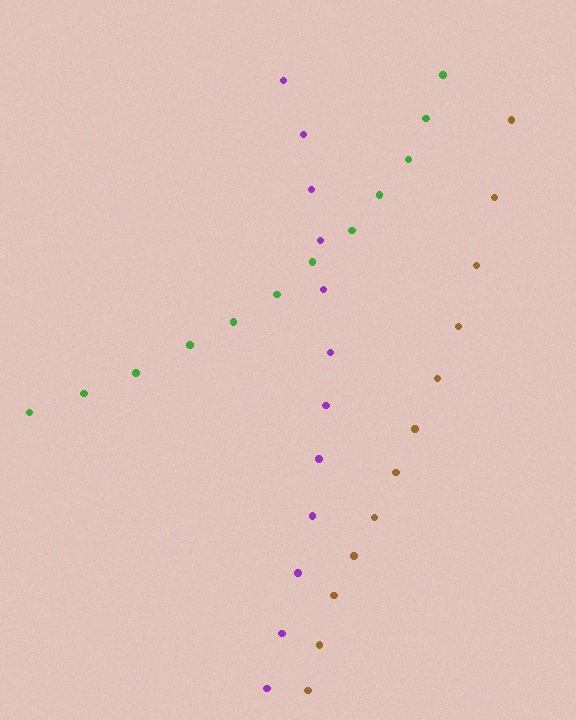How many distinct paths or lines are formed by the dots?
There are 3 distinct paths.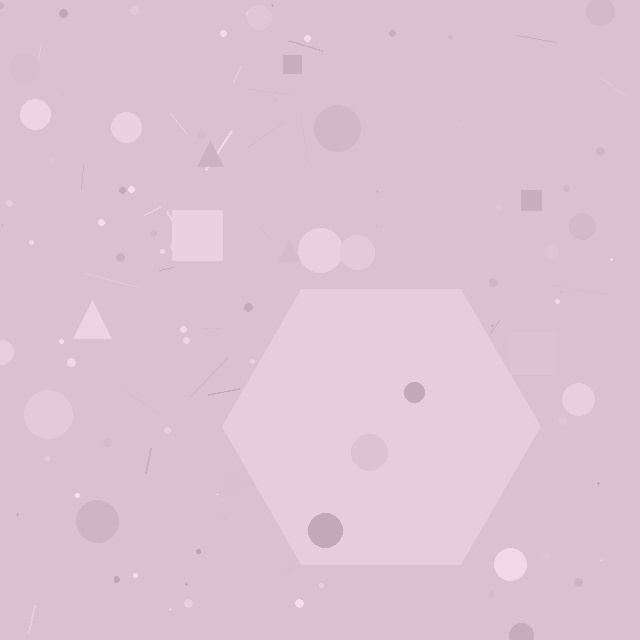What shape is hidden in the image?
A hexagon is hidden in the image.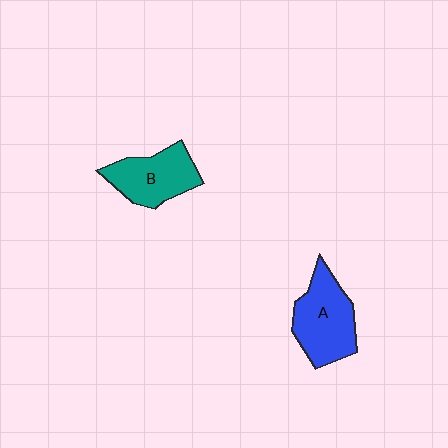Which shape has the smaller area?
Shape B (teal).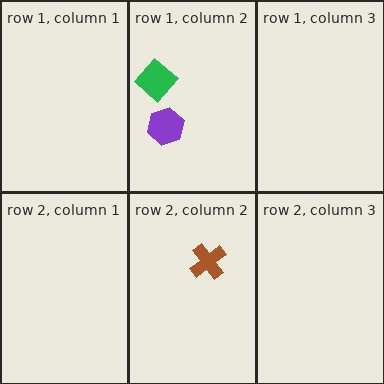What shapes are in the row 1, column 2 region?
The green diamond, the purple hexagon.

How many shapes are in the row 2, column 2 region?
1.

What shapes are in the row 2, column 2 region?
The brown cross.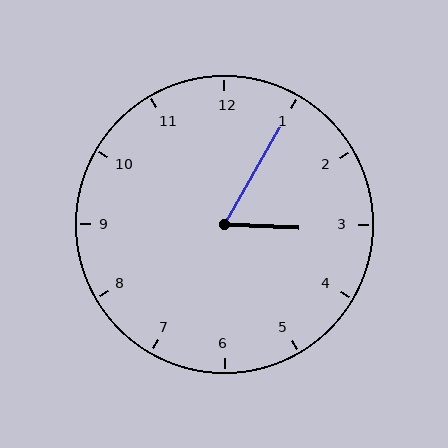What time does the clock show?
3:05.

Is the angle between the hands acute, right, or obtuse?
It is acute.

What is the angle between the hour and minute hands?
Approximately 62 degrees.